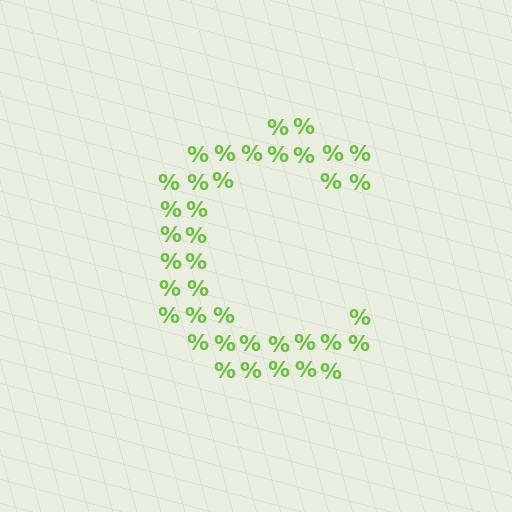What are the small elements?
The small elements are percent signs.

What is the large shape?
The large shape is the letter C.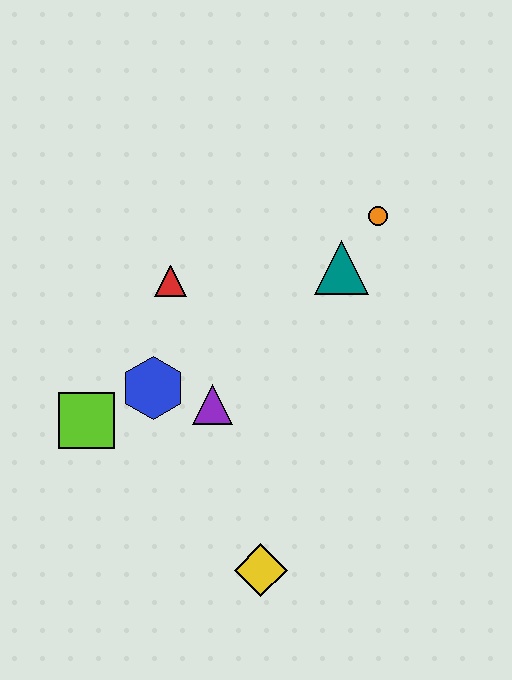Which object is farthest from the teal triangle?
The yellow diamond is farthest from the teal triangle.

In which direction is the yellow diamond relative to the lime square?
The yellow diamond is to the right of the lime square.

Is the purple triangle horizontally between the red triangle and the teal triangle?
Yes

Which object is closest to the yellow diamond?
The purple triangle is closest to the yellow diamond.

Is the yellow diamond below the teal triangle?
Yes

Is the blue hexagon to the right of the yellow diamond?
No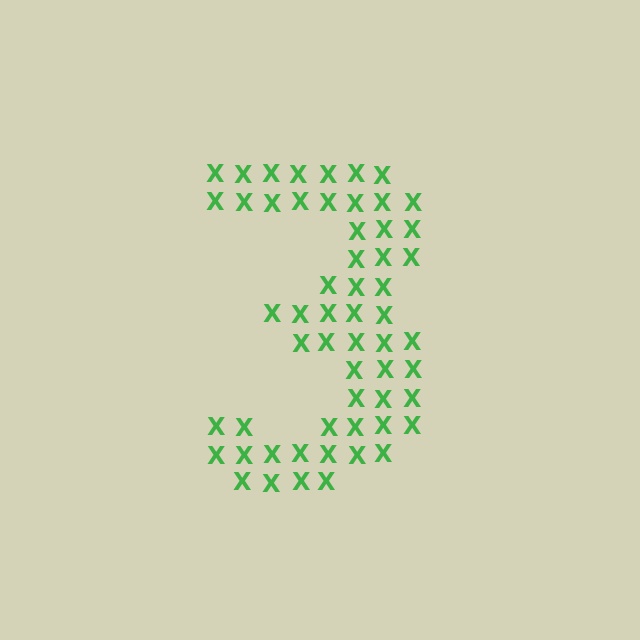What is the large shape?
The large shape is the digit 3.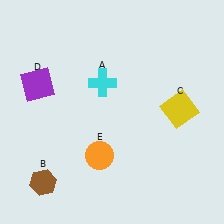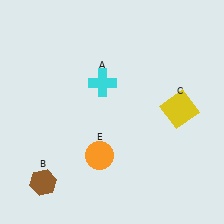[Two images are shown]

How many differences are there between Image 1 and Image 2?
There is 1 difference between the two images.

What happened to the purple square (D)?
The purple square (D) was removed in Image 2. It was in the top-left area of Image 1.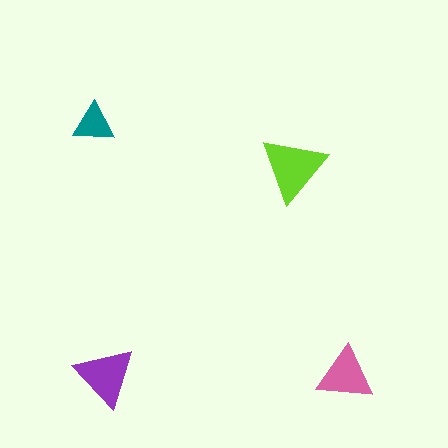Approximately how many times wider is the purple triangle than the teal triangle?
About 1.5 times wider.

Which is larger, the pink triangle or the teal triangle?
The pink one.